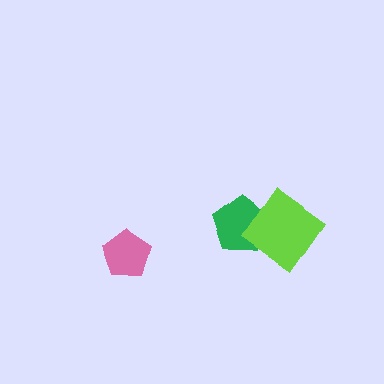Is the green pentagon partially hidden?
Yes, it is partially covered by another shape.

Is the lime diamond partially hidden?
No, no other shape covers it.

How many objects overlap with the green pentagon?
1 object overlaps with the green pentagon.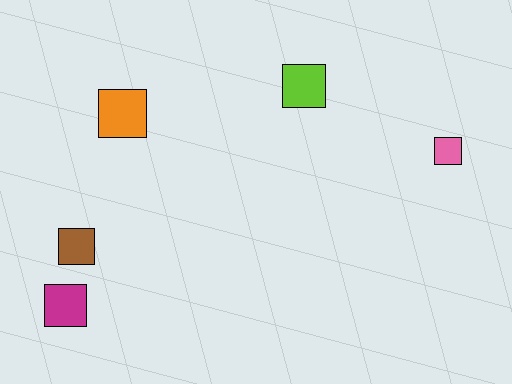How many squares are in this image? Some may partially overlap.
There are 5 squares.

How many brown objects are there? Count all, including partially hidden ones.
There is 1 brown object.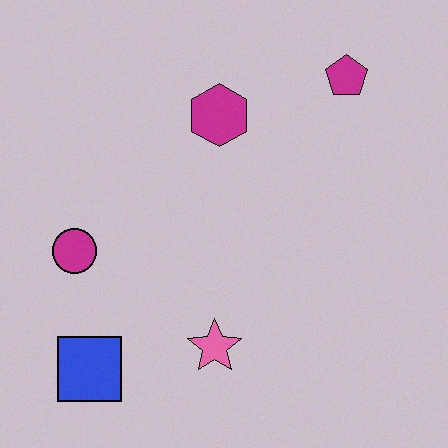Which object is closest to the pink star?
The blue square is closest to the pink star.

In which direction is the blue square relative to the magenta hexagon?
The blue square is below the magenta hexagon.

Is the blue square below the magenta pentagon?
Yes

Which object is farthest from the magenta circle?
The magenta pentagon is farthest from the magenta circle.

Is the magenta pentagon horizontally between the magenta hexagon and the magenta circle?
No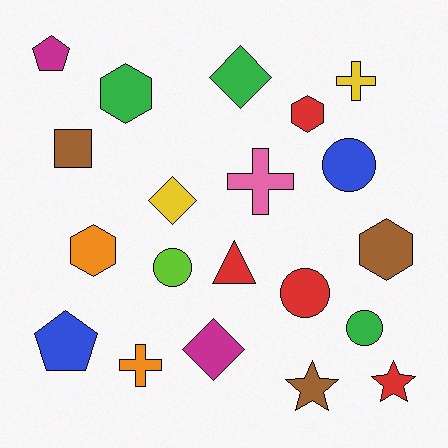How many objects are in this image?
There are 20 objects.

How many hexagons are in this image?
There are 4 hexagons.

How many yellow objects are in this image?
There are 2 yellow objects.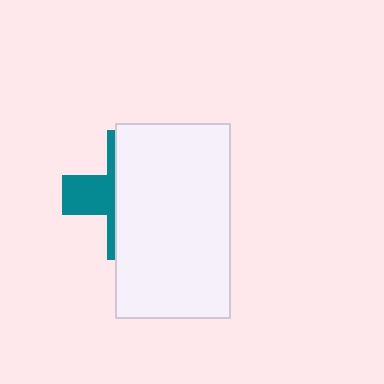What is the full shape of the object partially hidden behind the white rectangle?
The partially hidden object is a teal cross.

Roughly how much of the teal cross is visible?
A small part of it is visible (roughly 33%).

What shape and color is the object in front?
The object in front is a white rectangle.